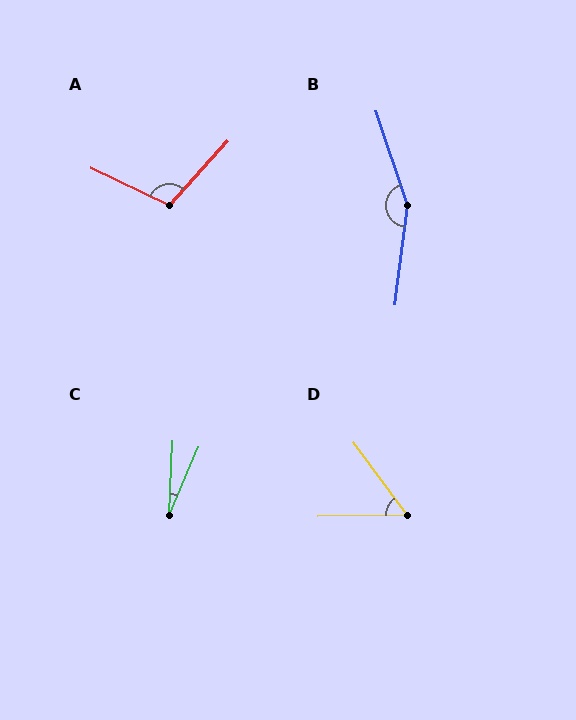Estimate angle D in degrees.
Approximately 54 degrees.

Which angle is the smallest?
C, at approximately 20 degrees.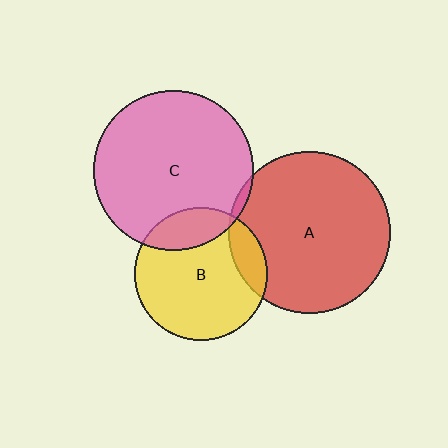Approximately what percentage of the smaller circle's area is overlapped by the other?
Approximately 15%.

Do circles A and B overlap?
Yes.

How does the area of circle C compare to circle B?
Approximately 1.4 times.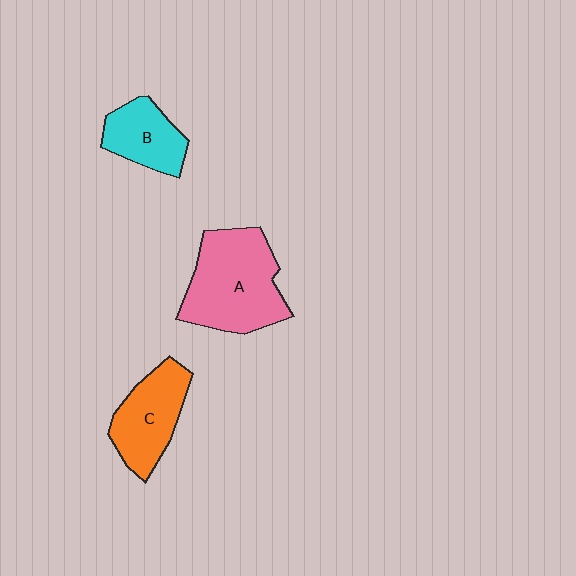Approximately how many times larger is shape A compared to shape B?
Approximately 1.9 times.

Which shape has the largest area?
Shape A (pink).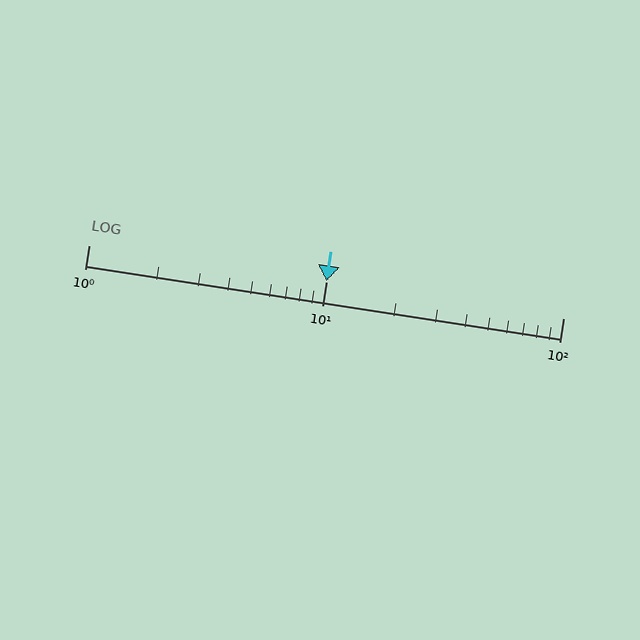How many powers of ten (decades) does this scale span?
The scale spans 2 decades, from 1 to 100.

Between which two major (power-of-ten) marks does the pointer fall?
The pointer is between 10 and 100.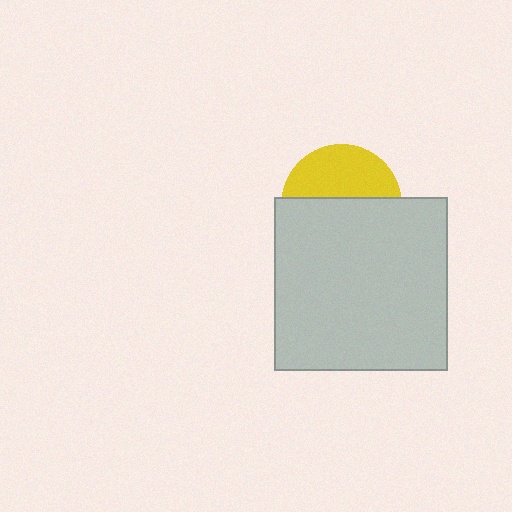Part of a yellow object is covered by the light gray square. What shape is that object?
It is a circle.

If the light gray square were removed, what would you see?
You would see the complete yellow circle.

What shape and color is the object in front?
The object in front is a light gray square.